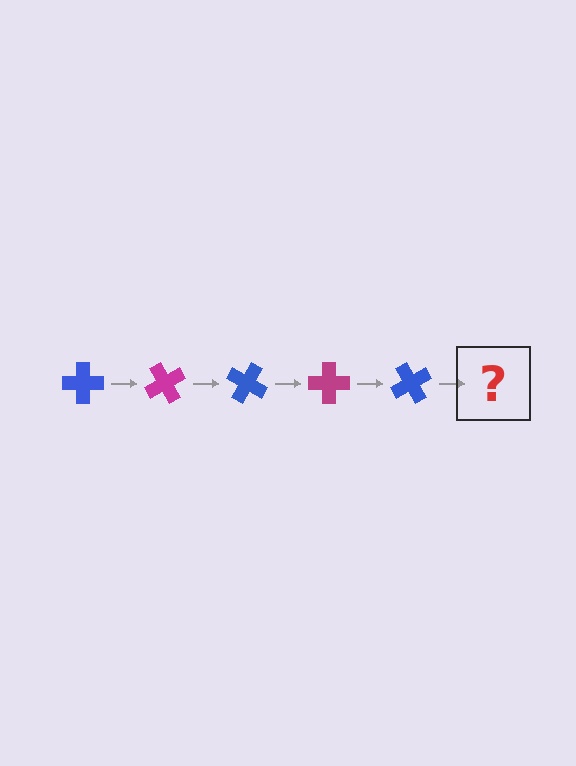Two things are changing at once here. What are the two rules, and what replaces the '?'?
The two rules are that it rotates 60 degrees each step and the color cycles through blue and magenta. The '?' should be a magenta cross, rotated 300 degrees from the start.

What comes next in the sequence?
The next element should be a magenta cross, rotated 300 degrees from the start.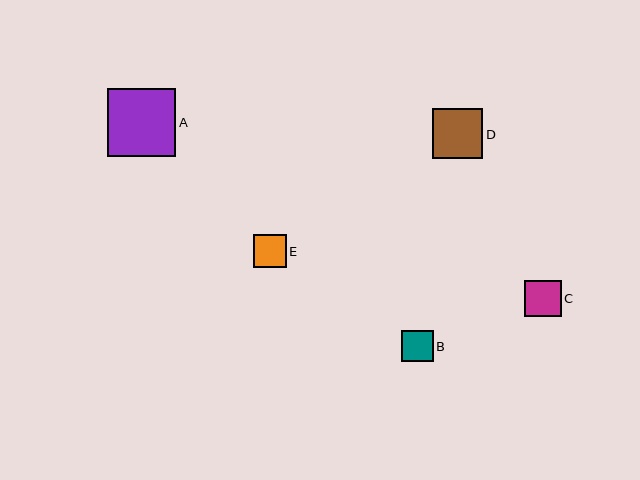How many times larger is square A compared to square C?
Square A is approximately 1.9 times the size of square C.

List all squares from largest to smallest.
From largest to smallest: A, D, C, E, B.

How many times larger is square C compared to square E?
Square C is approximately 1.1 times the size of square E.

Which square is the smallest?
Square B is the smallest with a size of approximately 31 pixels.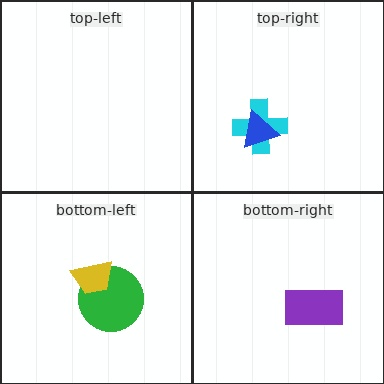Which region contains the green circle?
The bottom-left region.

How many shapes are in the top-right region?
2.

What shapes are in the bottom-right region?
The purple rectangle.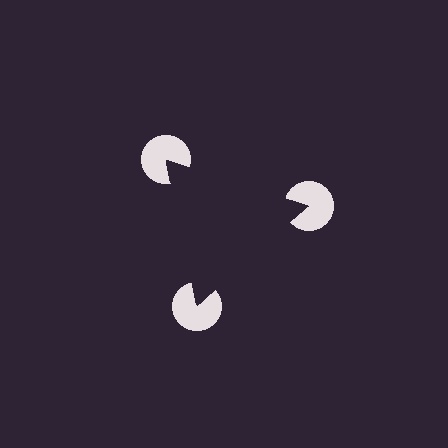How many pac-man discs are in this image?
There are 3 — one at each vertex of the illusory triangle.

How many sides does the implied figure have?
3 sides.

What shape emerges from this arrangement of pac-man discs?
An illusory triangle — its edges are inferred from the aligned wedge cuts in the pac-man discs, not physically drawn.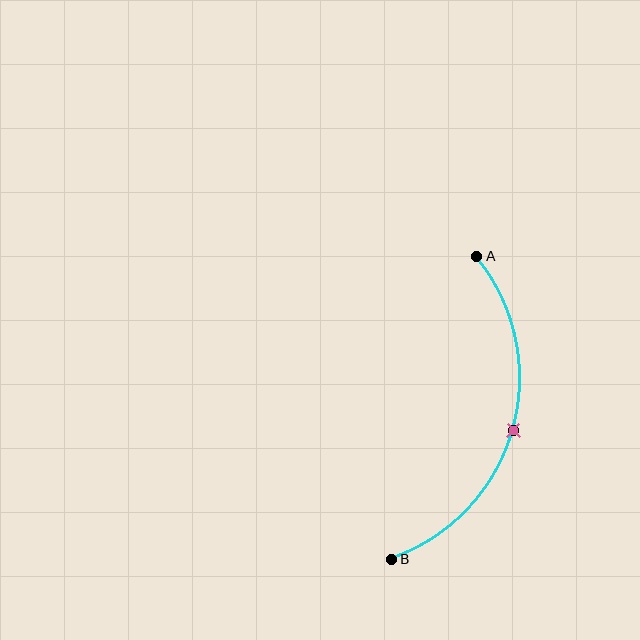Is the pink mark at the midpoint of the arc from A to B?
Yes. The pink mark lies on the arc at equal arc-length from both A and B — it is the arc midpoint.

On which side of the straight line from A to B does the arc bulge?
The arc bulges to the right of the straight line connecting A and B.